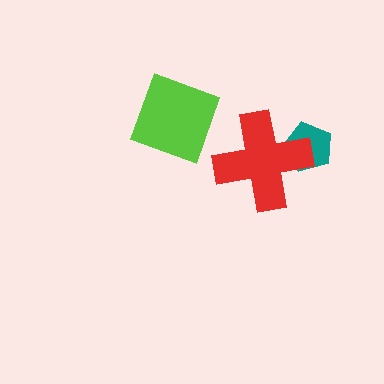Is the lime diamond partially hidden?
No, no other shape covers it.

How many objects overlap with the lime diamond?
0 objects overlap with the lime diamond.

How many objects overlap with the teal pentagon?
1 object overlaps with the teal pentagon.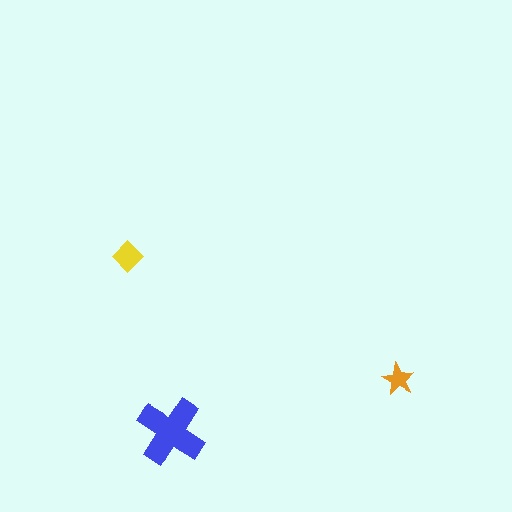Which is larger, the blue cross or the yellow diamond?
The blue cross.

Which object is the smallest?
The orange star.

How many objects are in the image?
There are 3 objects in the image.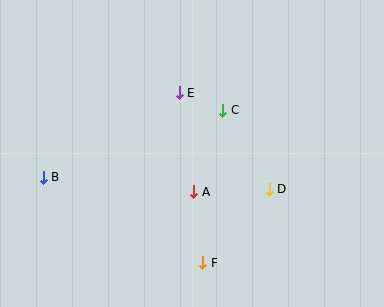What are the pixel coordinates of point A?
Point A is at (194, 192).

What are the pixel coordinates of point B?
Point B is at (43, 177).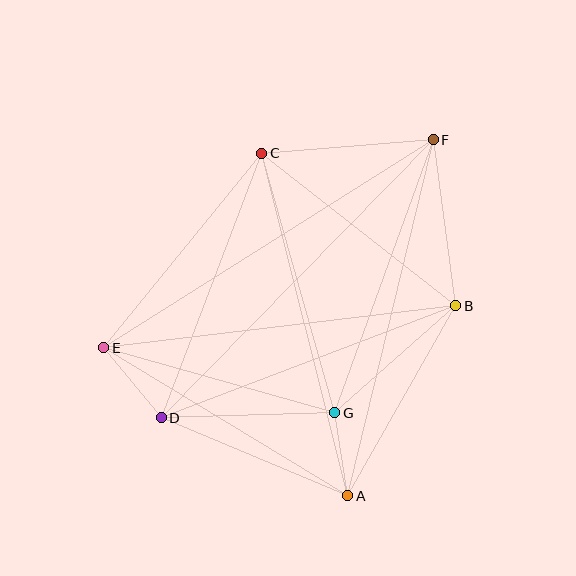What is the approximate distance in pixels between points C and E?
The distance between C and E is approximately 250 pixels.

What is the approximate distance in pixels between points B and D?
The distance between B and D is approximately 315 pixels.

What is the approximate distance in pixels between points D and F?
The distance between D and F is approximately 389 pixels.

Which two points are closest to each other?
Points A and G are closest to each other.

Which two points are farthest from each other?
Points E and F are farthest from each other.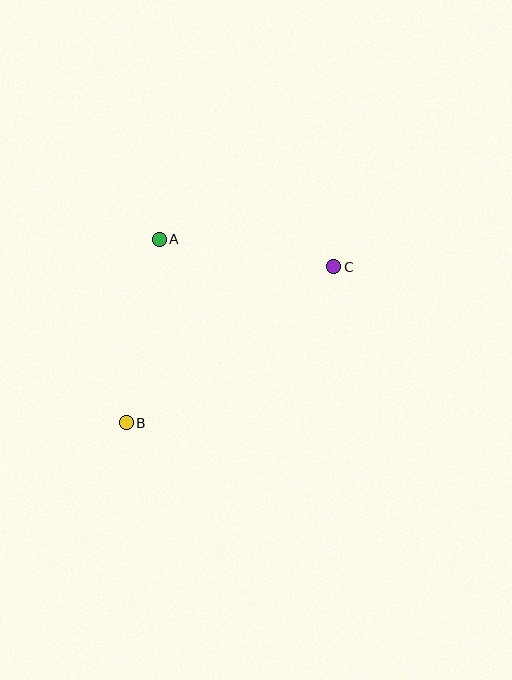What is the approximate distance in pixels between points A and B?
The distance between A and B is approximately 187 pixels.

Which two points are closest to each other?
Points A and C are closest to each other.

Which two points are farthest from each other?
Points B and C are farthest from each other.